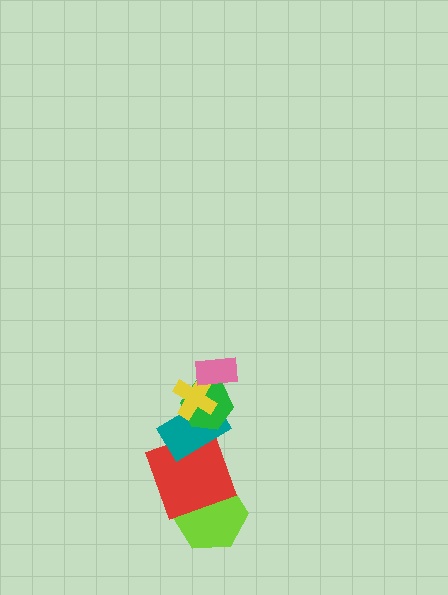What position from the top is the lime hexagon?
The lime hexagon is 6th from the top.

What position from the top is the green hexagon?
The green hexagon is 3rd from the top.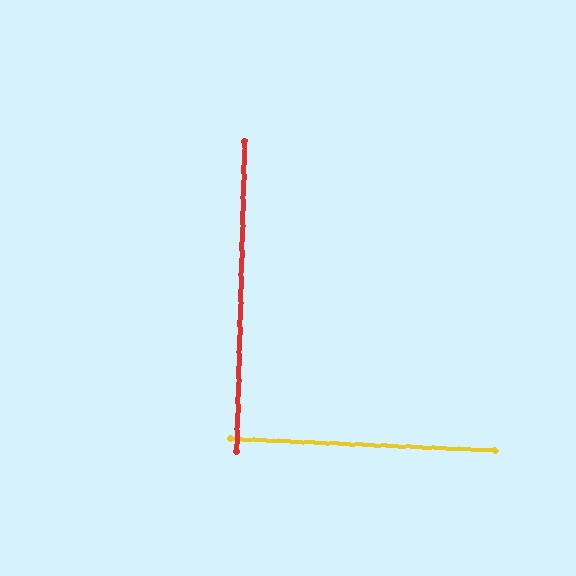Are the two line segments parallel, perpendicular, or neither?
Perpendicular — they meet at approximately 89°.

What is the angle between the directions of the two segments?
Approximately 89 degrees.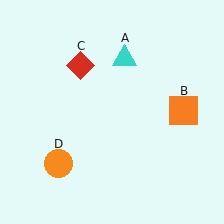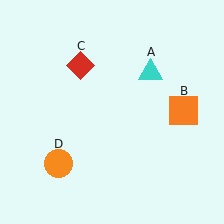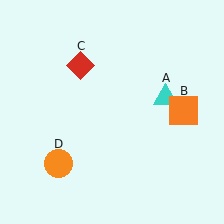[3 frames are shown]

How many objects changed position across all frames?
1 object changed position: cyan triangle (object A).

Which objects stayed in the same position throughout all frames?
Orange square (object B) and red diamond (object C) and orange circle (object D) remained stationary.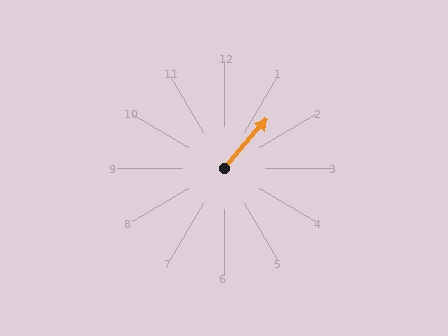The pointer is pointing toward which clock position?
Roughly 1 o'clock.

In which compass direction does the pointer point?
Northeast.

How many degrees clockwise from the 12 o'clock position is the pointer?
Approximately 41 degrees.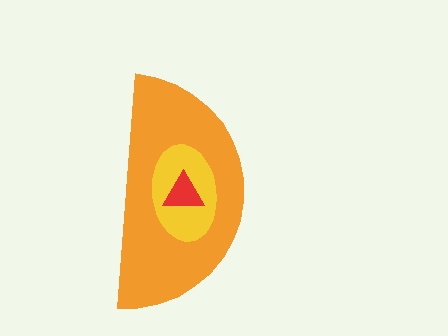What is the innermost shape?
The red triangle.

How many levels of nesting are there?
3.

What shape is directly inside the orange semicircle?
The yellow ellipse.